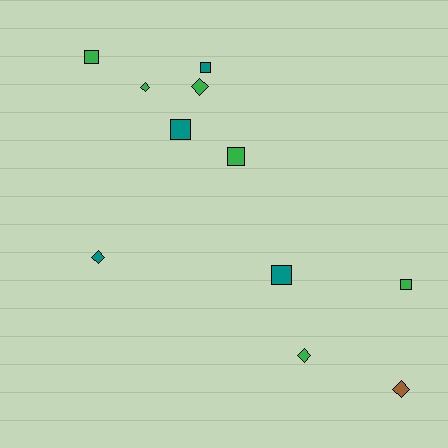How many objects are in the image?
There are 11 objects.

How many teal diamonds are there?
There is 1 teal diamond.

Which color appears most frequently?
Green, with 6 objects.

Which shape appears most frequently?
Square, with 6 objects.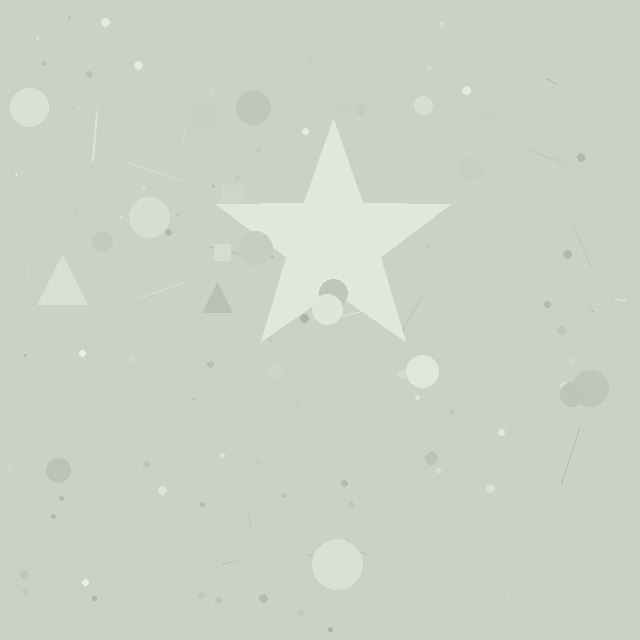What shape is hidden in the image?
A star is hidden in the image.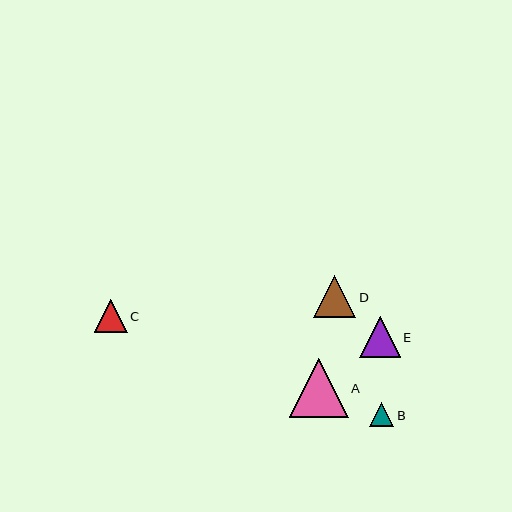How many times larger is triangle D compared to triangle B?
Triangle D is approximately 1.7 times the size of triangle B.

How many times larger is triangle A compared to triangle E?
Triangle A is approximately 1.5 times the size of triangle E.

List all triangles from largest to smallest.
From largest to smallest: A, D, E, C, B.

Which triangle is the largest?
Triangle A is the largest with a size of approximately 59 pixels.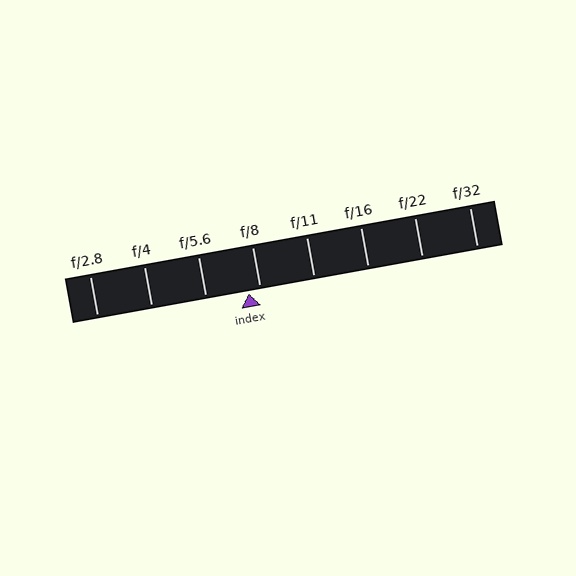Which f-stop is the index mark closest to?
The index mark is closest to f/8.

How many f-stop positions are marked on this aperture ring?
There are 8 f-stop positions marked.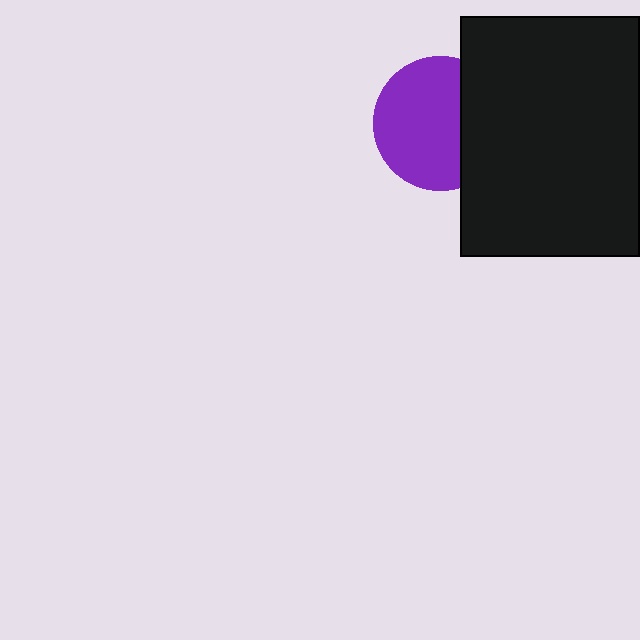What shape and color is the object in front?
The object in front is a black rectangle.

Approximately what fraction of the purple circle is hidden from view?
Roughly 32% of the purple circle is hidden behind the black rectangle.